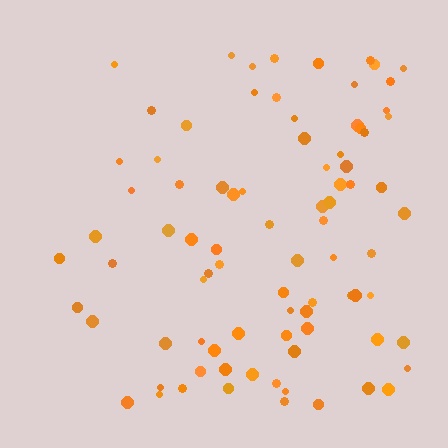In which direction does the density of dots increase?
From left to right, with the right side densest.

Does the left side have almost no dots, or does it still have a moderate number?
Still a moderate number, just noticeably fewer than the right.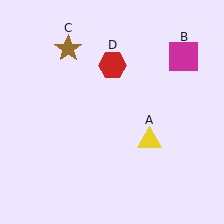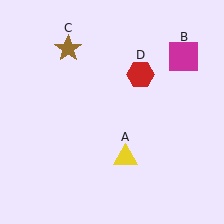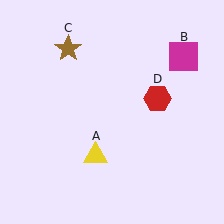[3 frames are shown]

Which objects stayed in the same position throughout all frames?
Magenta square (object B) and brown star (object C) remained stationary.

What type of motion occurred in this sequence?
The yellow triangle (object A), red hexagon (object D) rotated clockwise around the center of the scene.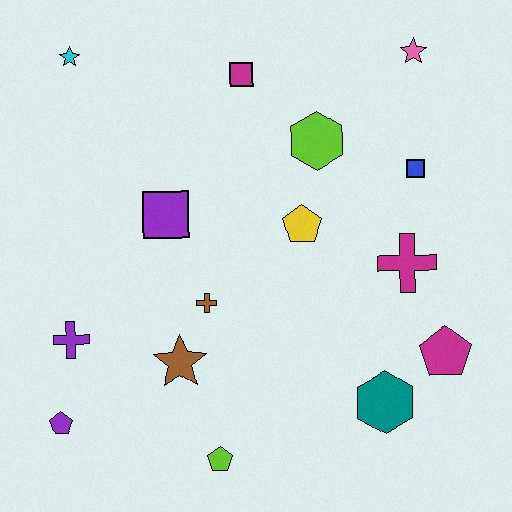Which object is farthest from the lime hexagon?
The purple pentagon is farthest from the lime hexagon.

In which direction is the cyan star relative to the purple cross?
The cyan star is above the purple cross.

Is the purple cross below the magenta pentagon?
No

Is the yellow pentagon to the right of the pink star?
No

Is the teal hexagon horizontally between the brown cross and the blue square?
Yes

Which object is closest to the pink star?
The blue square is closest to the pink star.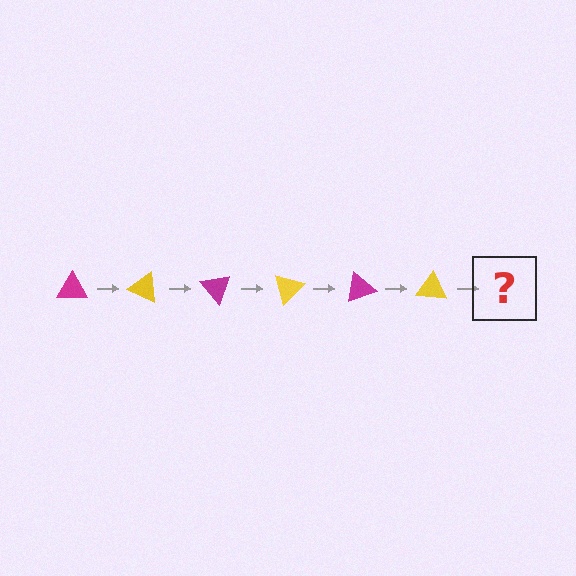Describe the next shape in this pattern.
It should be a magenta triangle, rotated 150 degrees from the start.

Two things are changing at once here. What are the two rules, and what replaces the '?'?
The two rules are that it rotates 25 degrees each step and the color cycles through magenta and yellow. The '?' should be a magenta triangle, rotated 150 degrees from the start.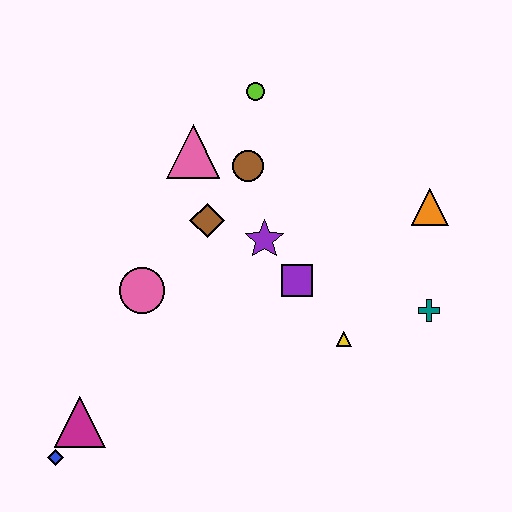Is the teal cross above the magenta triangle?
Yes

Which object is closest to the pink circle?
The brown diamond is closest to the pink circle.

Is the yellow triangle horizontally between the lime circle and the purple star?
No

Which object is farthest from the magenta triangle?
The orange triangle is farthest from the magenta triangle.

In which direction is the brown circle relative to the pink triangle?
The brown circle is to the right of the pink triangle.